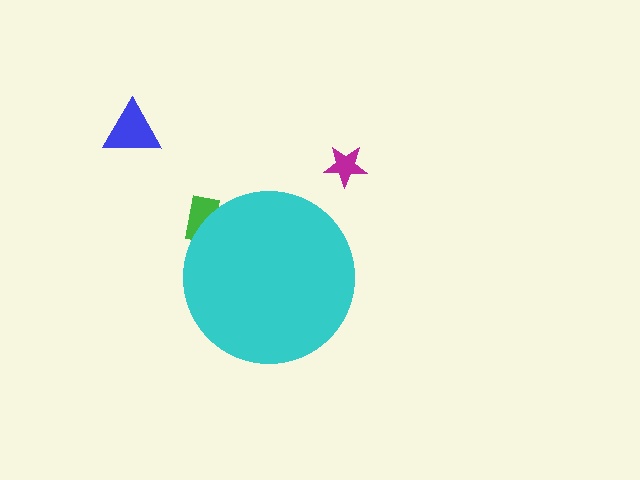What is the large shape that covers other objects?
A cyan circle.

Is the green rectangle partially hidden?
Yes, the green rectangle is partially hidden behind the cyan circle.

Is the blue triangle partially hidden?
No, the blue triangle is fully visible.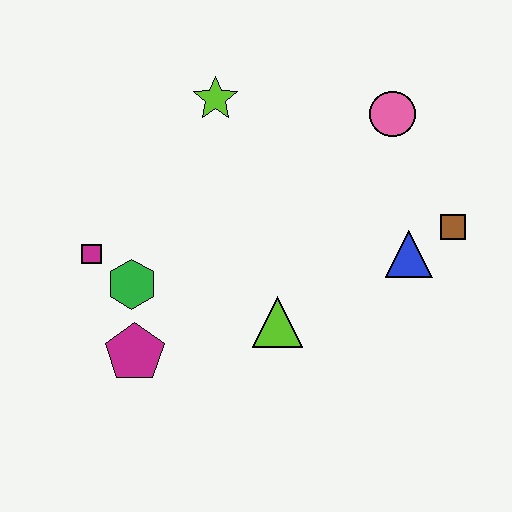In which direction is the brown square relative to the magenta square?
The brown square is to the right of the magenta square.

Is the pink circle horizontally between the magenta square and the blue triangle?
Yes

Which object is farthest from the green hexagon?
The brown square is farthest from the green hexagon.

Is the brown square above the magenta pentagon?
Yes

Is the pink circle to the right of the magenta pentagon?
Yes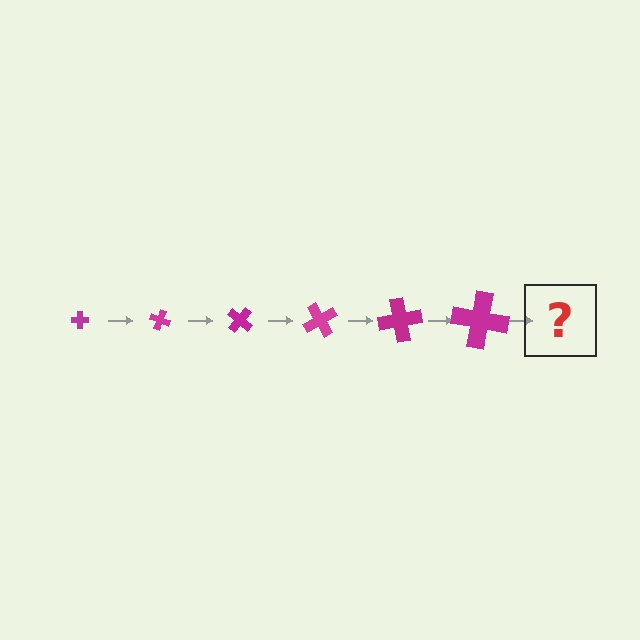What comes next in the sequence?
The next element should be a cross, larger than the previous one and rotated 120 degrees from the start.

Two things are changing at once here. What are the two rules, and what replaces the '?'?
The two rules are that the cross grows larger each step and it rotates 20 degrees each step. The '?' should be a cross, larger than the previous one and rotated 120 degrees from the start.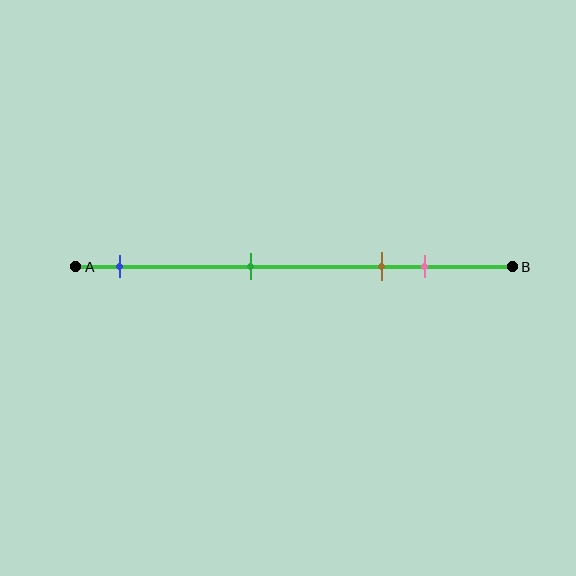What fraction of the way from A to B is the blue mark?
The blue mark is approximately 10% (0.1) of the way from A to B.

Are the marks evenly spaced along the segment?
No, the marks are not evenly spaced.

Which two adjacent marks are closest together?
The brown and pink marks are the closest adjacent pair.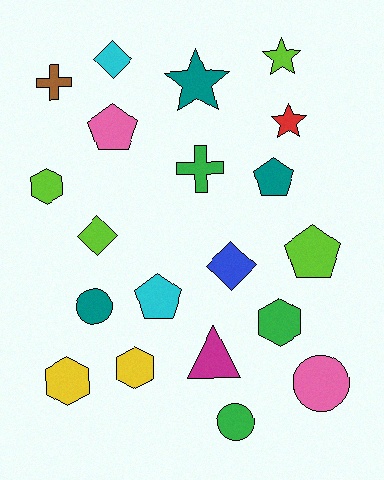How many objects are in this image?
There are 20 objects.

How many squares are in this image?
There are no squares.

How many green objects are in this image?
There are 3 green objects.